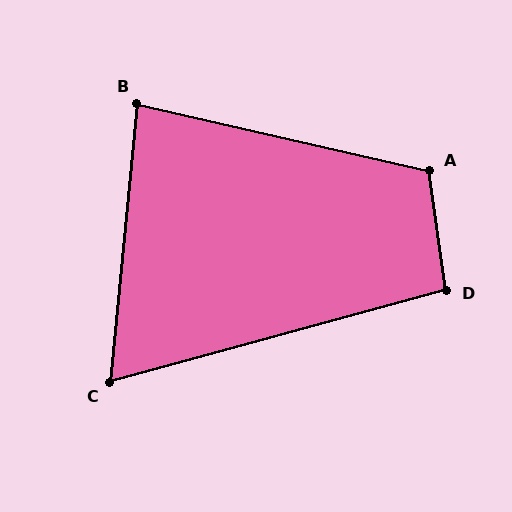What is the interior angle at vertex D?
Approximately 97 degrees (obtuse).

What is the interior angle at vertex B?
Approximately 83 degrees (acute).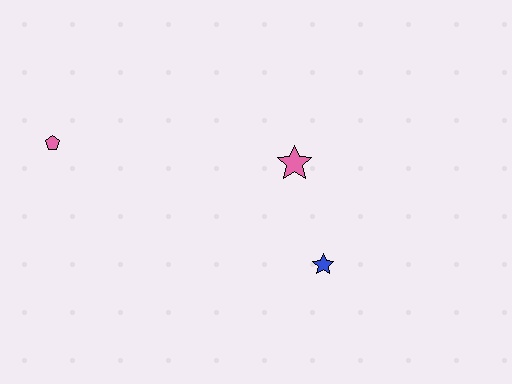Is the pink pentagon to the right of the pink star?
No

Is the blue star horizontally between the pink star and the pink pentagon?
No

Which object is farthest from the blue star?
The pink pentagon is farthest from the blue star.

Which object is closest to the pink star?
The blue star is closest to the pink star.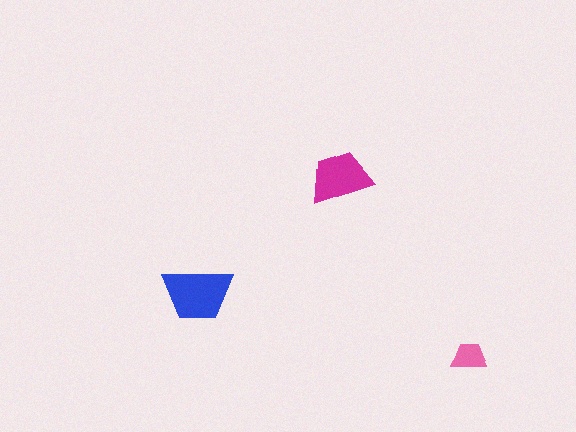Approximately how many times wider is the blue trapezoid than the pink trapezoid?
About 2 times wider.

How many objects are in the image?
There are 3 objects in the image.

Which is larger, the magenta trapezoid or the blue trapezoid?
The blue one.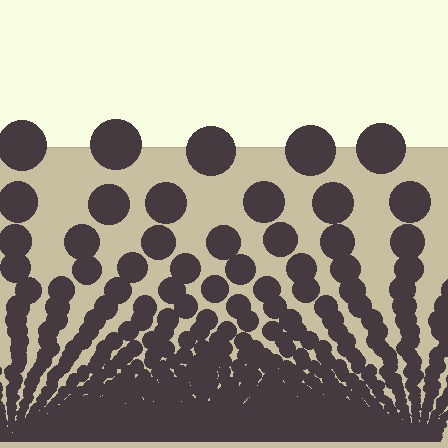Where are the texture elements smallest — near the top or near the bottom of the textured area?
Near the bottom.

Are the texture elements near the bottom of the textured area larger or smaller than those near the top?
Smaller. The gradient is inverted — elements near the bottom are smaller and denser.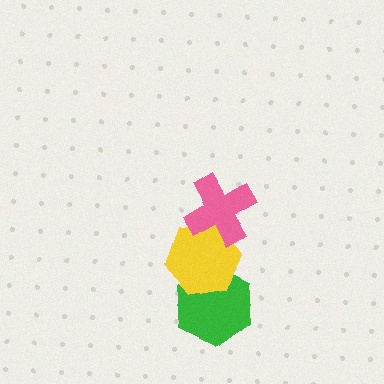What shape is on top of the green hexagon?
The yellow hexagon is on top of the green hexagon.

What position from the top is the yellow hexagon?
The yellow hexagon is 2nd from the top.